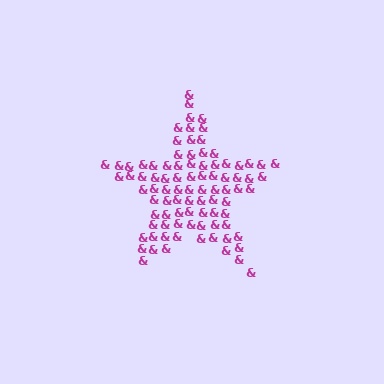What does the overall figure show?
The overall figure shows a star.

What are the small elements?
The small elements are ampersands.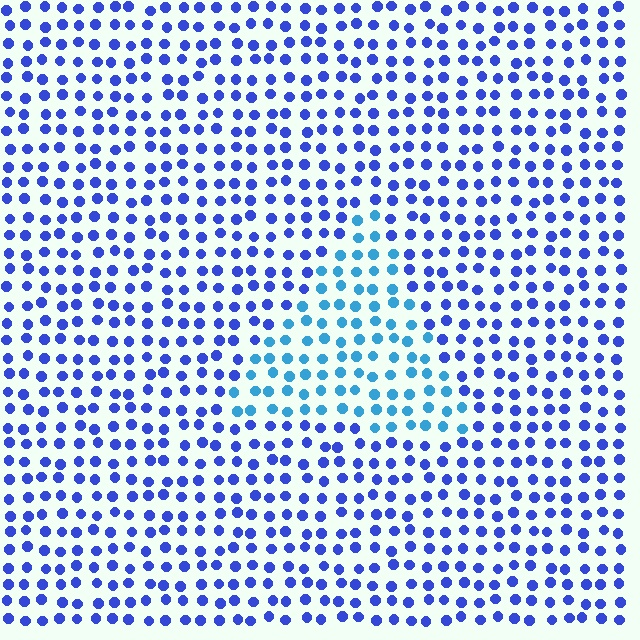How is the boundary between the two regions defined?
The boundary is defined purely by a slight shift in hue (about 34 degrees). Spacing, size, and orientation are identical on both sides.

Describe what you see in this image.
The image is filled with small blue elements in a uniform arrangement. A triangle-shaped region is visible where the elements are tinted to a slightly different hue, forming a subtle color boundary.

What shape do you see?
I see a triangle.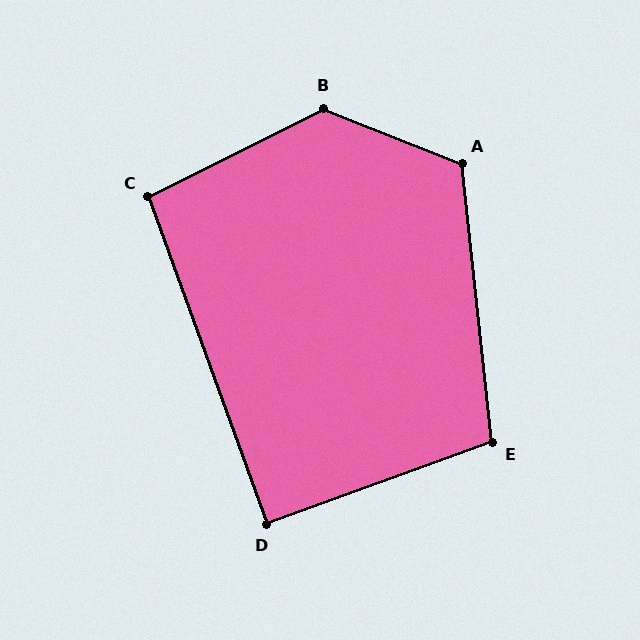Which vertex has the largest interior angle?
B, at approximately 132 degrees.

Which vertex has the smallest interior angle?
D, at approximately 90 degrees.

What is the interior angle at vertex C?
Approximately 97 degrees (obtuse).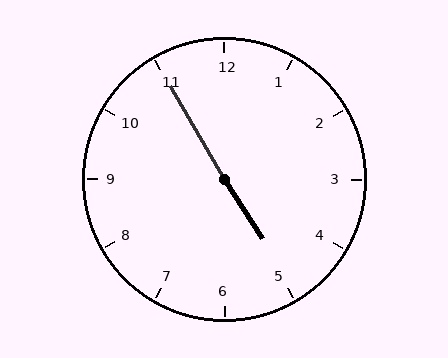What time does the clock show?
4:55.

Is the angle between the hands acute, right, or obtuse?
It is obtuse.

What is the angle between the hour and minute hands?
Approximately 178 degrees.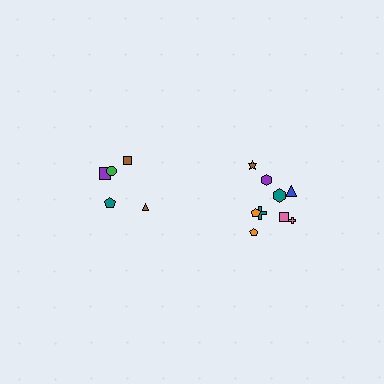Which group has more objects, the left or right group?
The right group.